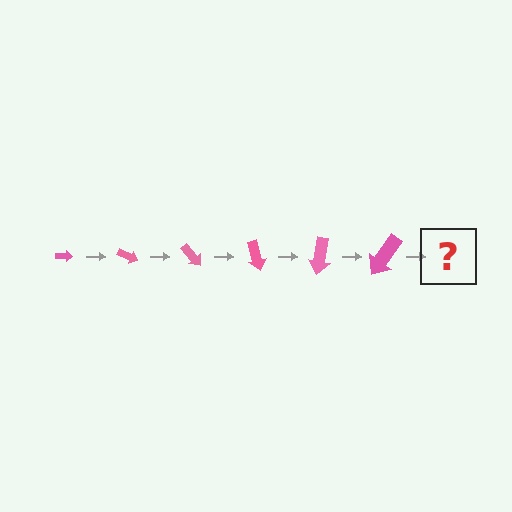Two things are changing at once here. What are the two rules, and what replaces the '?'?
The two rules are that the arrow grows larger each step and it rotates 25 degrees each step. The '?' should be an arrow, larger than the previous one and rotated 150 degrees from the start.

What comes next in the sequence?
The next element should be an arrow, larger than the previous one and rotated 150 degrees from the start.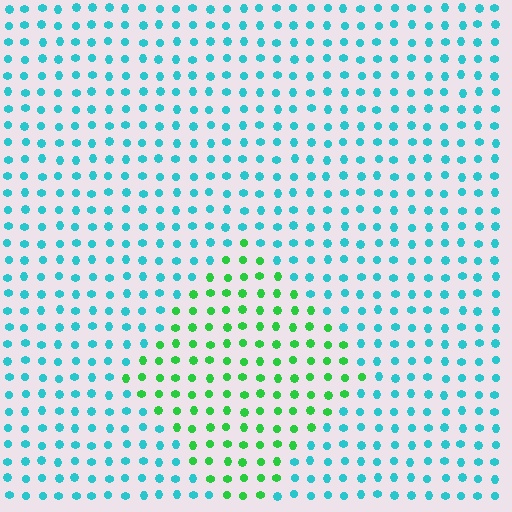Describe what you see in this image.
The image is filled with small cyan elements in a uniform arrangement. A diamond-shaped region is visible where the elements are tinted to a slightly different hue, forming a subtle color boundary.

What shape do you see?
I see a diamond.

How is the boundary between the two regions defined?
The boundary is defined purely by a slight shift in hue (about 55 degrees). Spacing, size, and orientation are identical on both sides.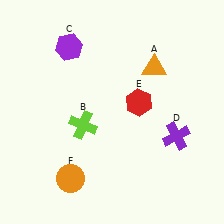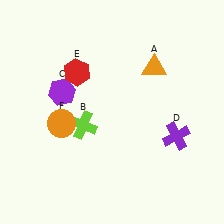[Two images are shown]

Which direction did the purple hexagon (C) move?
The purple hexagon (C) moved down.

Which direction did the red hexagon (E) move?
The red hexagon (E) moved left.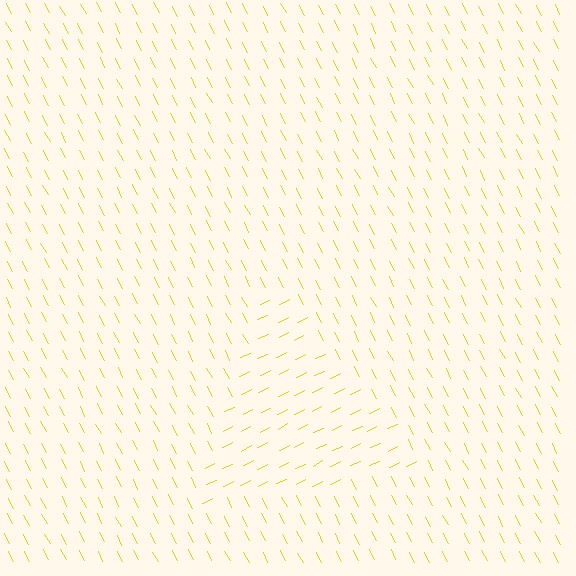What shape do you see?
I see a triangle.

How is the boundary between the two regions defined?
The boundary is defined purely by a change in line orientation (approximately 89 degrees difference). All lines are the same color and thickness.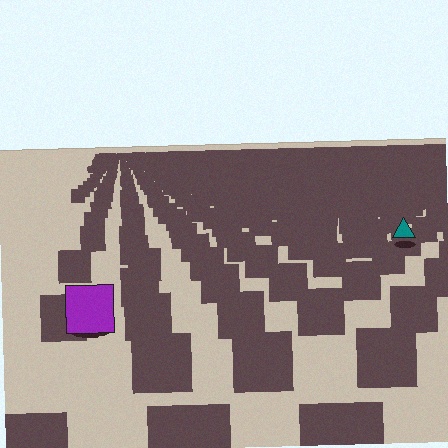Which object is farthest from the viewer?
The teal triangle is farthest from the viewer. It appears smaller and the ground texture around it is denser.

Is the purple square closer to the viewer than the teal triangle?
Yes. The purple square is closer — you can tell from the texture gradient: the ground texture is coarser near it.